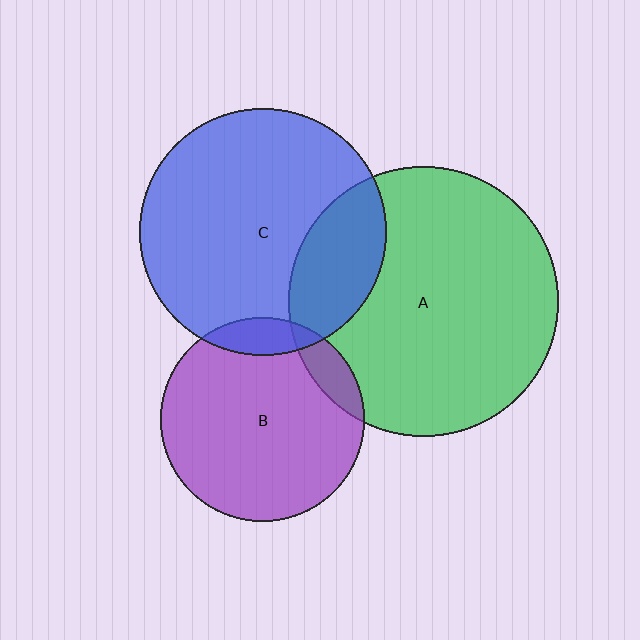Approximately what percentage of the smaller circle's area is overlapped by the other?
Approximately 10%.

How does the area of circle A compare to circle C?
Approximately 1.2 times.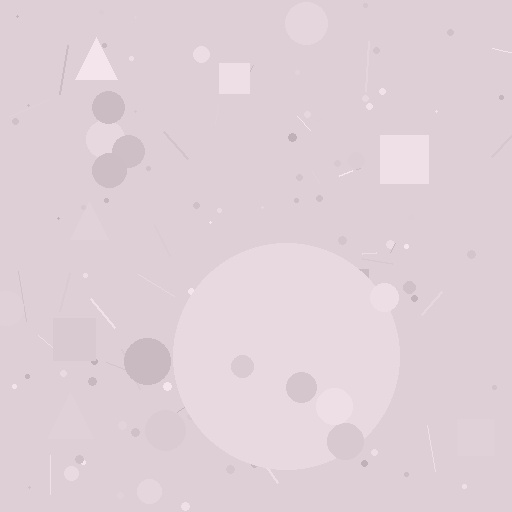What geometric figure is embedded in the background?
A circle is embedded in the background.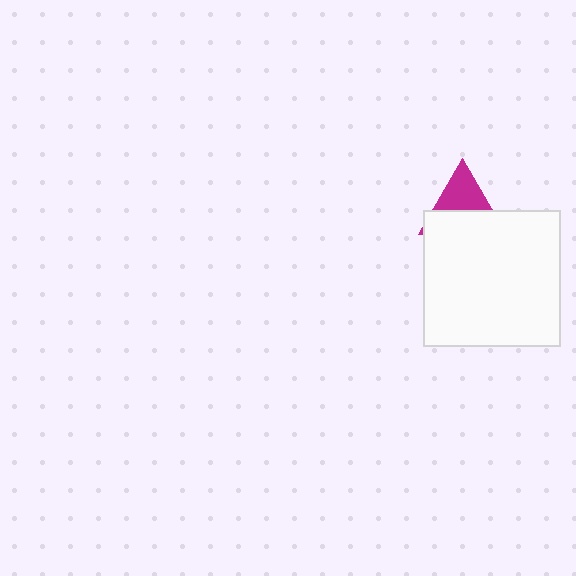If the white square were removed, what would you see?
You would see the complete magenta triangle.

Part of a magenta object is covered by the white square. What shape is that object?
It is a triangle.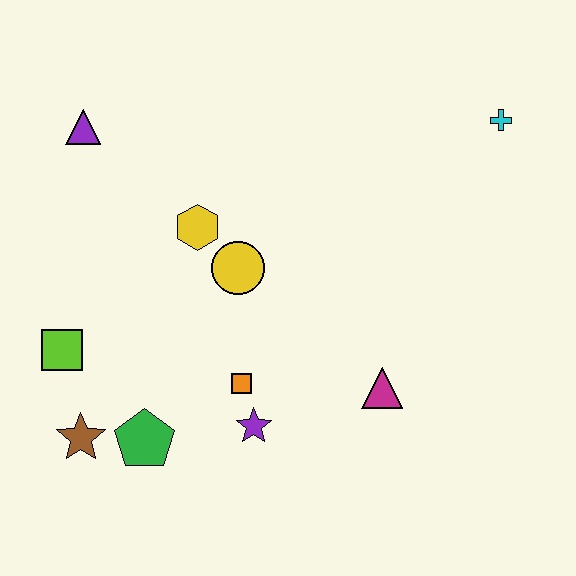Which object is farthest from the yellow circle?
The cyan cross is farthest from the yellow circle.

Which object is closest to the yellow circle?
The yellow hexagon is closest to the yellow circle.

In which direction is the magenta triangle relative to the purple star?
The magenta triangle is to the right of the purple star.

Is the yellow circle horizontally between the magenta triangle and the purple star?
No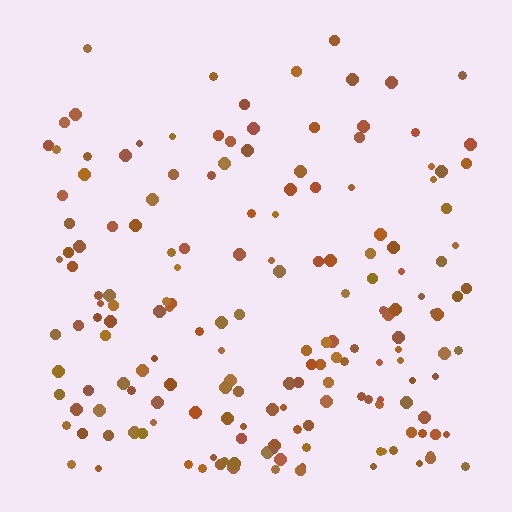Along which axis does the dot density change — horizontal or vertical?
Vertical.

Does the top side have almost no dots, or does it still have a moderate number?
Still a moderate number, just noticeably fewer than the bottom.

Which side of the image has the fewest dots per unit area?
The top.